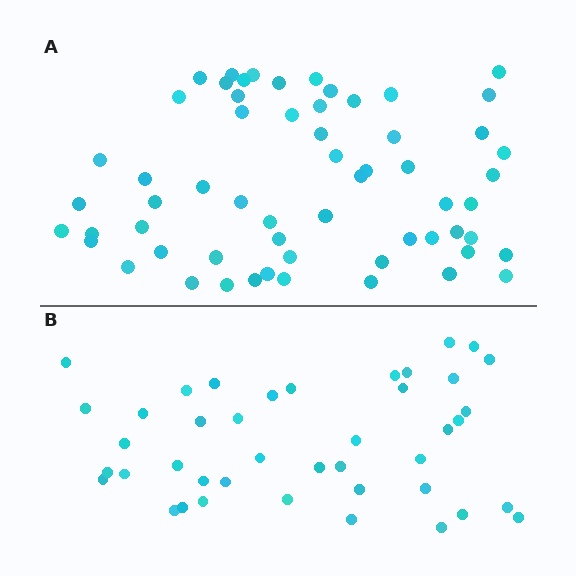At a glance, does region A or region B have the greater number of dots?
Region A (the top region) has more dots.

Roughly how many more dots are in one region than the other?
Region A has approximately 20 more dots than region B.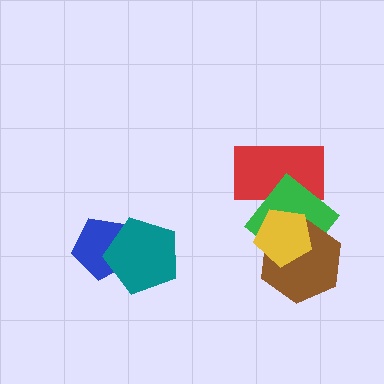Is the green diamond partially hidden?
Yes, it is partially covered by another shape.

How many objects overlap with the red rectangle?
2 objects overlap with the red rectangle.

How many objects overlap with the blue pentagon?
1 object overlaps with the blue pentagon.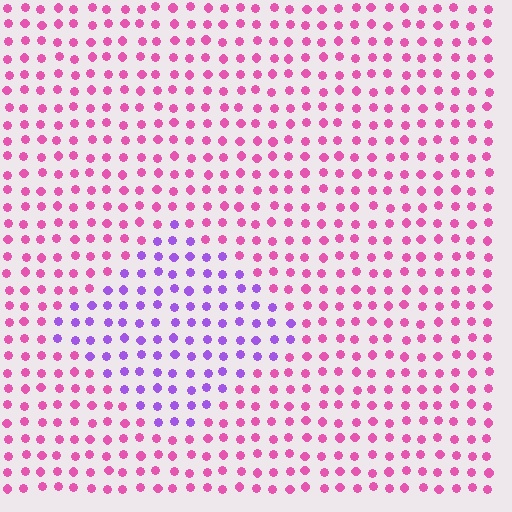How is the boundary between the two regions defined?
The boundary is defined purely by a slight shift in hue (about 50 degrees). Spacing, size, and orientation are identical on both sides.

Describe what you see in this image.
The image is filled with small pink elements in a uniform arrangement. A diamond-shaped region is visible where the elements are tinted to a slightly different hue, forming a subtle color boundary.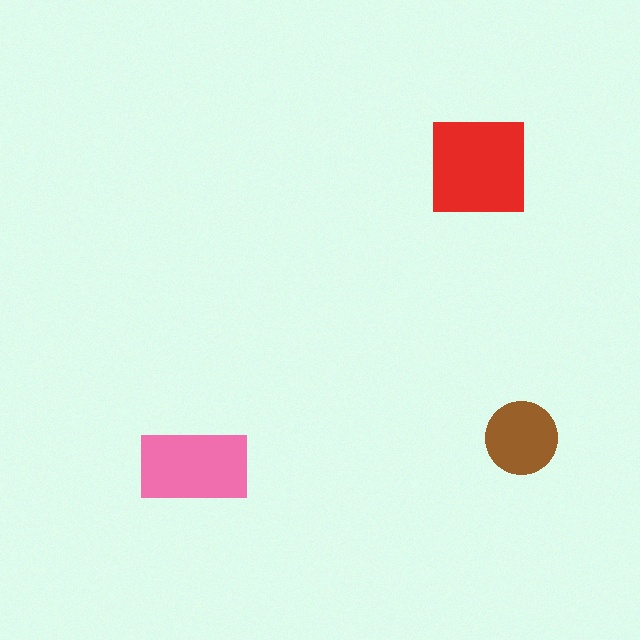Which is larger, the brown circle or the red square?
The red square.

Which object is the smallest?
The brown circle.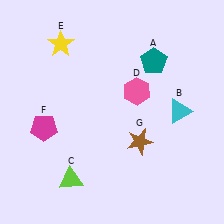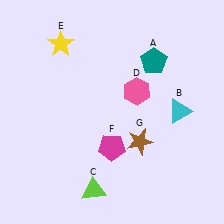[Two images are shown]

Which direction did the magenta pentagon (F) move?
The magenta pentagon (F) moved right.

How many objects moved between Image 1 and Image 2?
2 objects moved between the two images.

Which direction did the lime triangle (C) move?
The lime triangle (C) moved right.